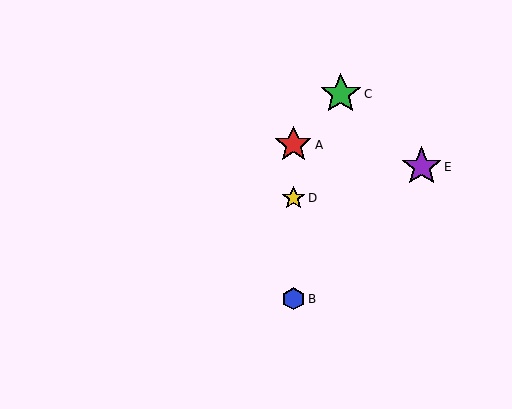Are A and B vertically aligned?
Yes, both are at x≈293.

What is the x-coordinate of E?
Object E is at x≈422.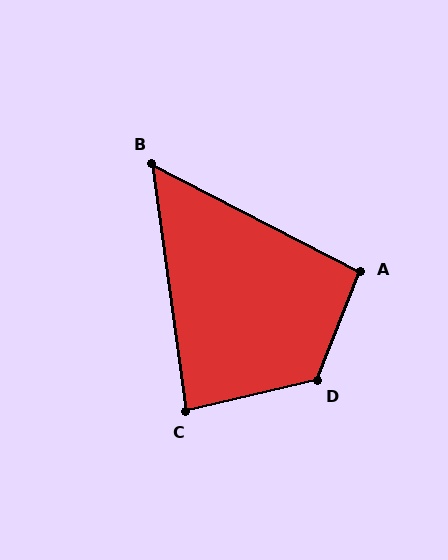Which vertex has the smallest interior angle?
B, at approximately 55 degrees.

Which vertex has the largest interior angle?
D, at approximately 125 degrees.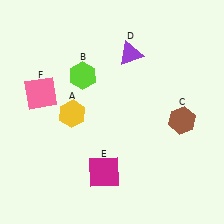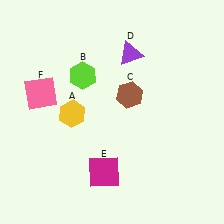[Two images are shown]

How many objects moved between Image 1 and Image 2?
1 object moved between the two images.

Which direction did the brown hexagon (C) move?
The brown hexagon (C) moved left.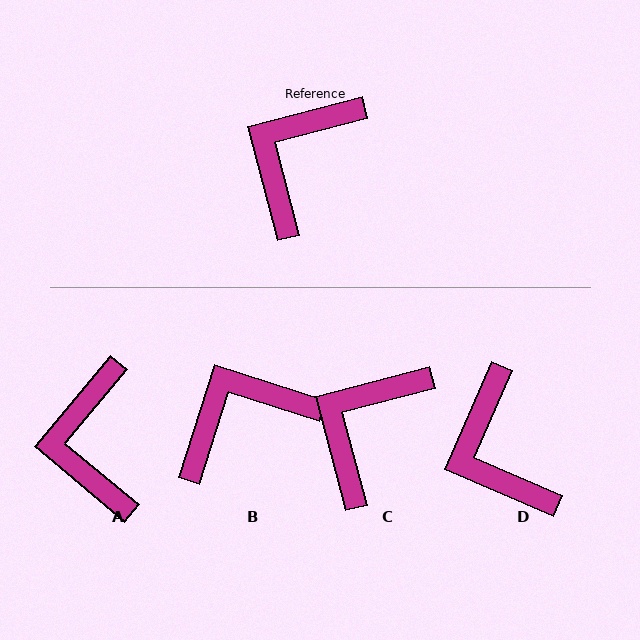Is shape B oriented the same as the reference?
No, it is off by about 32 degrees.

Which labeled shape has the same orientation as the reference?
C.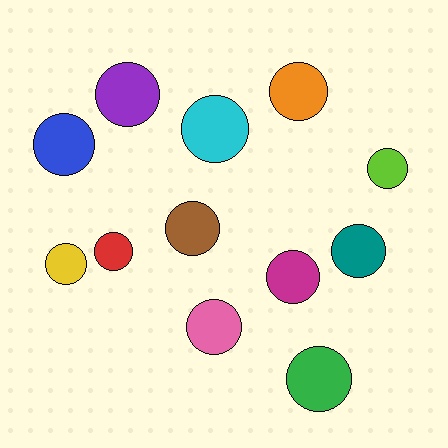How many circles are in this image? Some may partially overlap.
There are 12 circles.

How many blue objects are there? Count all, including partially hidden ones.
There is 1 blue object.